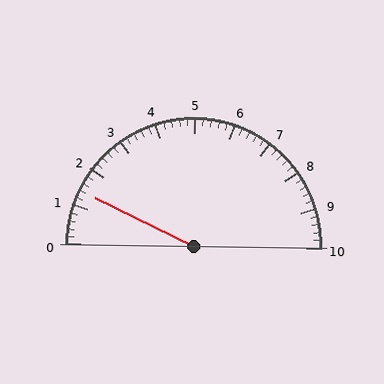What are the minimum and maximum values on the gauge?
The gauge ranges from 0 to 10.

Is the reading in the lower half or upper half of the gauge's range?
The reading is in the lower half of the range (0 to 10).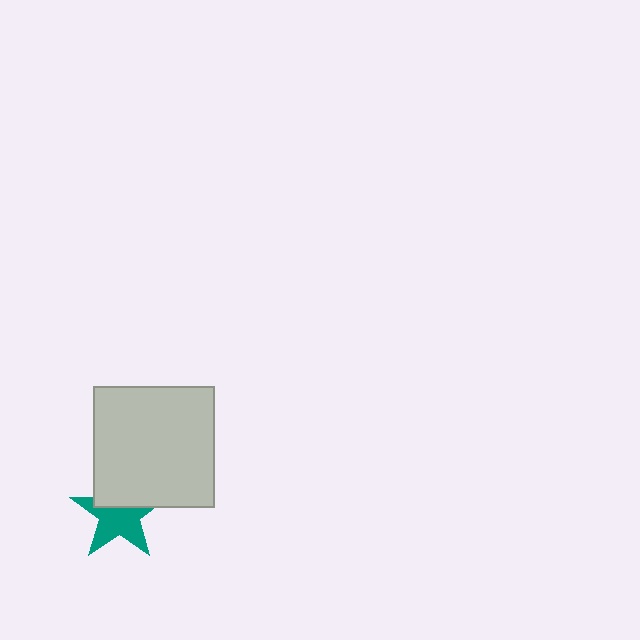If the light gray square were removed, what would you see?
You would see the complete teal star.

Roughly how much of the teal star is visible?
About half of it is visible (roughly 64%).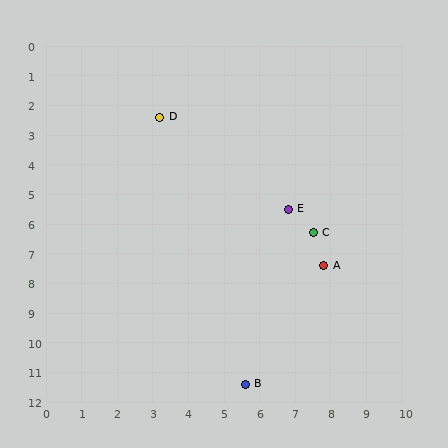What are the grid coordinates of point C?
Point C is at approximately (7.5, 6.3).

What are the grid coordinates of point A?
Point A is at approximately (7.8, 7.4).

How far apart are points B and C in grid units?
Points B and C are about 5.4 grid units apart.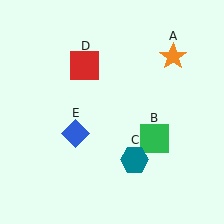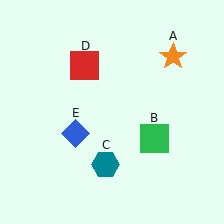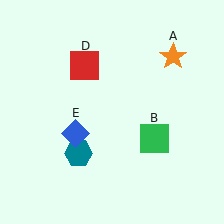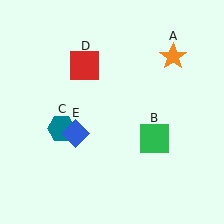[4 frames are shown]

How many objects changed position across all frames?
1 object changed position: teal hexagon (object C).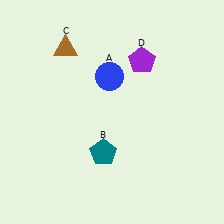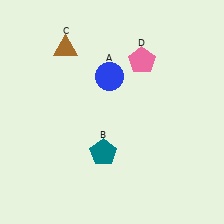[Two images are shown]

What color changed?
The pentagon (D) changed from purple in Image 1 to pink in Image 2.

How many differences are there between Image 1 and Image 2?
There is 1 difference between the two images.